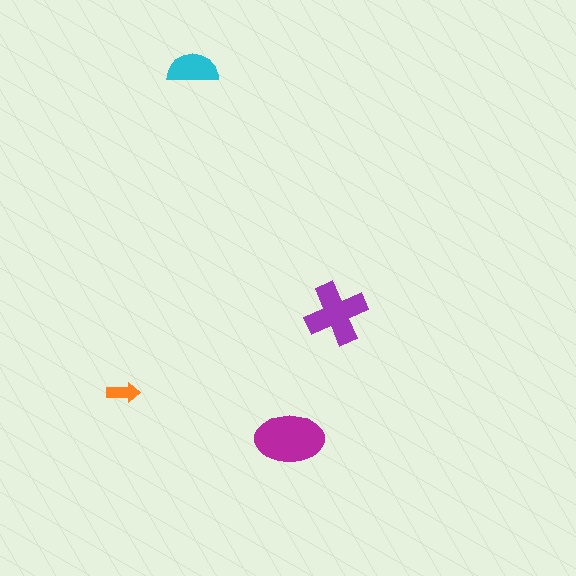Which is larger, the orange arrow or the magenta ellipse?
The magenta ellipse.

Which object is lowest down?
The magenta ellipse is bottommost.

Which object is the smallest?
The orange arrow.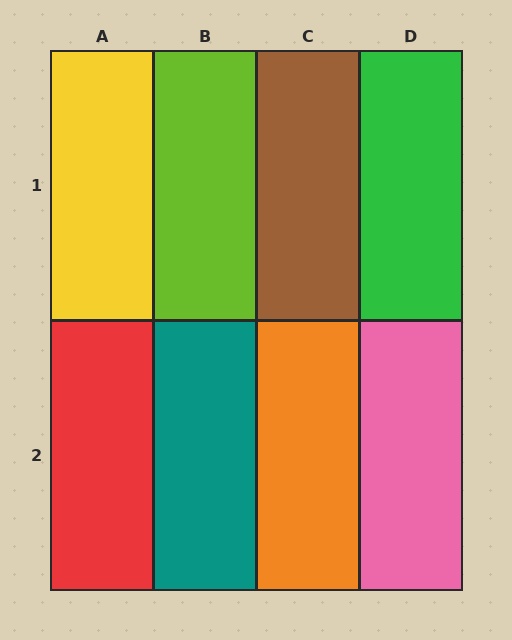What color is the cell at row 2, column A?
Red.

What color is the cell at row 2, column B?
Teal.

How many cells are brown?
1 cell is brown.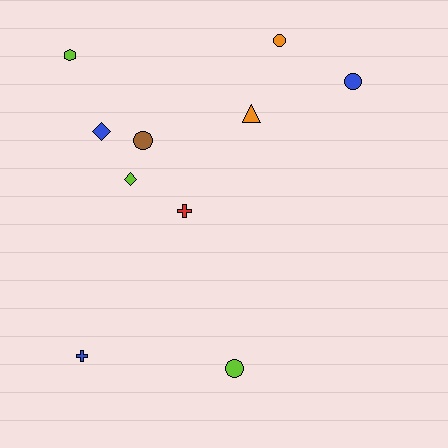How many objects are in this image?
There are 10 objects.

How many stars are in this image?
There are no stars.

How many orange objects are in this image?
There are 2 orange objects.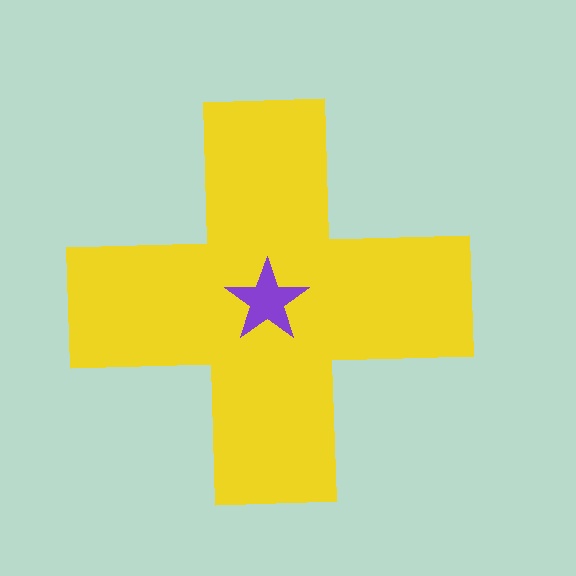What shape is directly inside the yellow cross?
The purple star.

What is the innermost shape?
The purple star.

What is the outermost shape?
The yellow cross.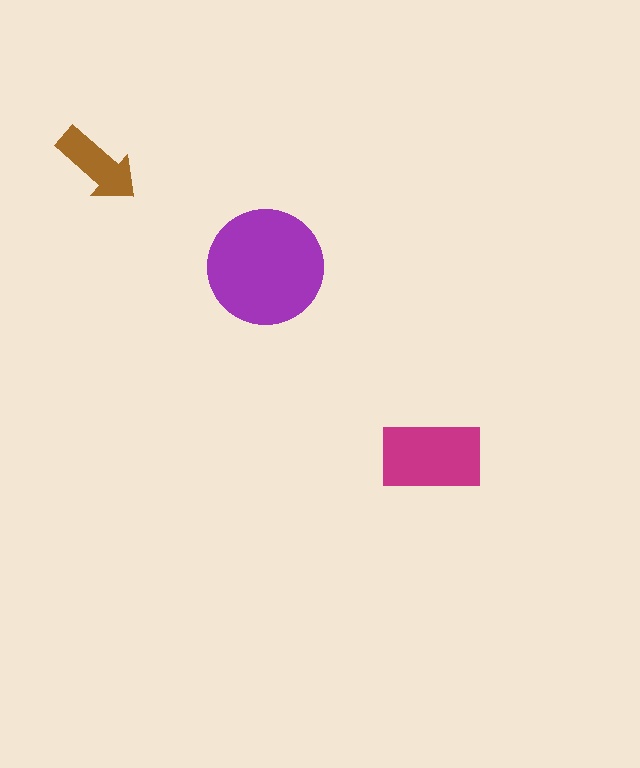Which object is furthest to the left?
The brown arrow is leftmost.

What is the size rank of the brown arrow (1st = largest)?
3rd.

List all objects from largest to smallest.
The purple circle, the magenta rectangle, the brown arrow.